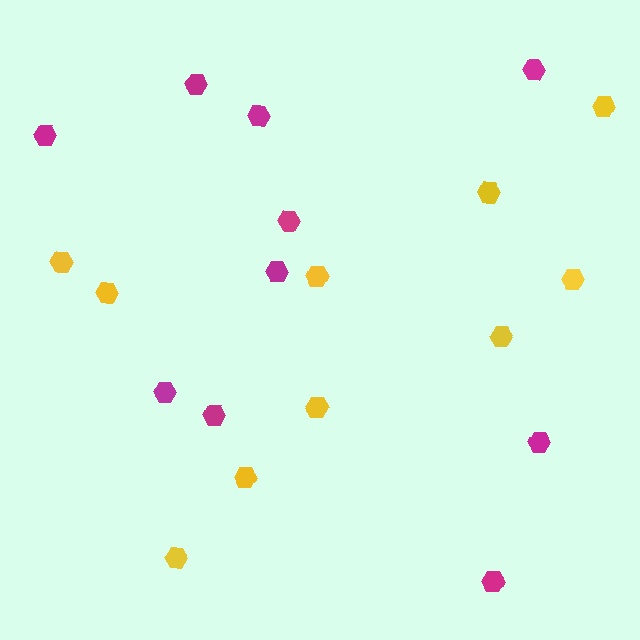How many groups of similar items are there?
There are 2 groups: one group of yellow hexagons (10) and one group of magenta hexagons (10).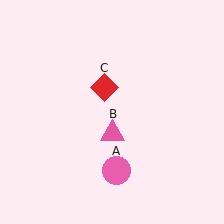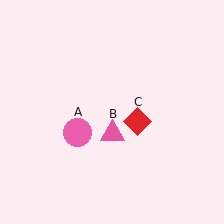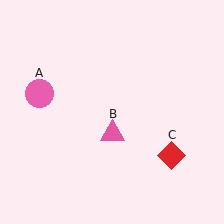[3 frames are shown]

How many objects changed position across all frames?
2 objects changed position: pink circle (object A), red diamond (object C).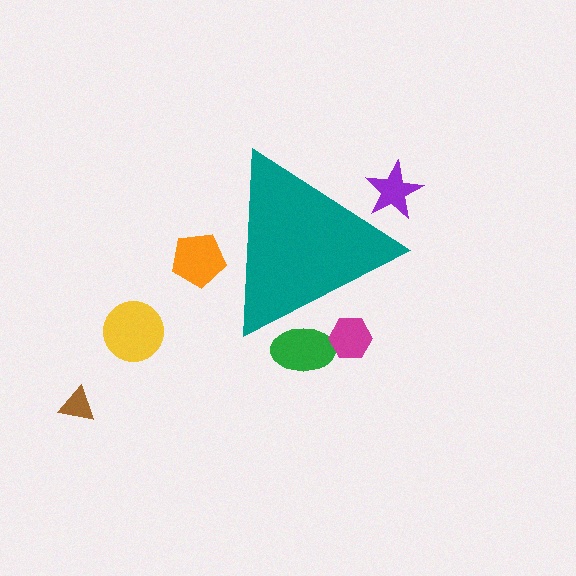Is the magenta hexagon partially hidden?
Yes, the magenta hexagon is partially hidden behind the teal triangle.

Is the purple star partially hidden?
Yes, the purple star is partially hidden behind the teal triangle.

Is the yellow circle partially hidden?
No, the yellow circle is fully visible.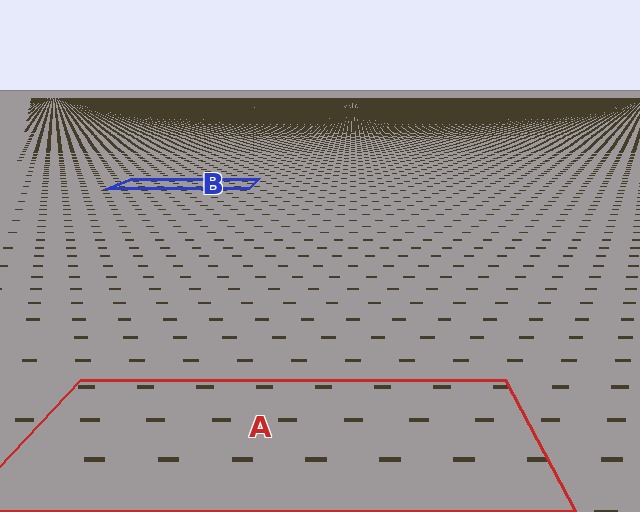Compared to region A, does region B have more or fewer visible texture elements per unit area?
Region B has more texture elements per unit area — they are packed more densely because it is farther away.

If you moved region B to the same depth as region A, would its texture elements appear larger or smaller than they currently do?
They would appear larger. At a closer depth, the same texture elements are projected at a bigger on-screen size.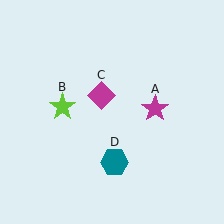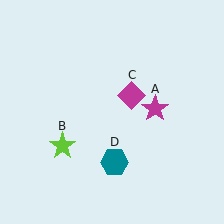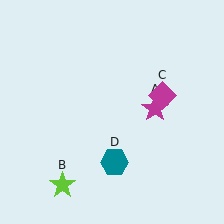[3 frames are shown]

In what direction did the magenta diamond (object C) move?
The magenta diamond (object C) moved right.